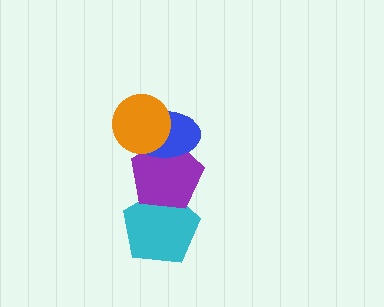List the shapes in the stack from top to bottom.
From top to bottom: the orange circle, the blue ellipse, the purple pentagon, the cyan pentagon.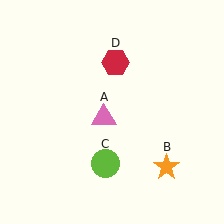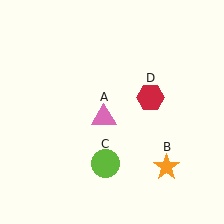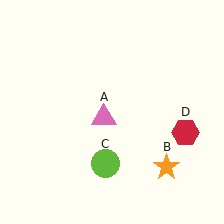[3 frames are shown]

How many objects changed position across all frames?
1 object changed position: red hexagon (object D).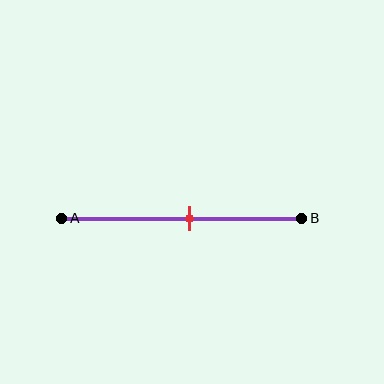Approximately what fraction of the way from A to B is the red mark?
The red mark is approximately 55% of the way from A to B.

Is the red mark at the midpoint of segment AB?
No, the mark is at about 55% from A, not at the 50% midpoint.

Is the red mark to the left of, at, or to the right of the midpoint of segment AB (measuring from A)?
The red mark is to the right of the midpoint of segment AB.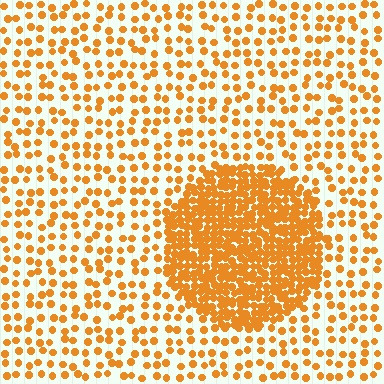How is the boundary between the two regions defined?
The boundary is defined by a change in element density (approximately 3.1x ratio). All elements are the same color, size, and shape.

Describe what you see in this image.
The image contains small orange elements arranged at two different densities. A circle-shaped region is visible where the elements are more densely packed than the surrounding area.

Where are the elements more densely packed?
The elements are more densely packed inside the circle boundary.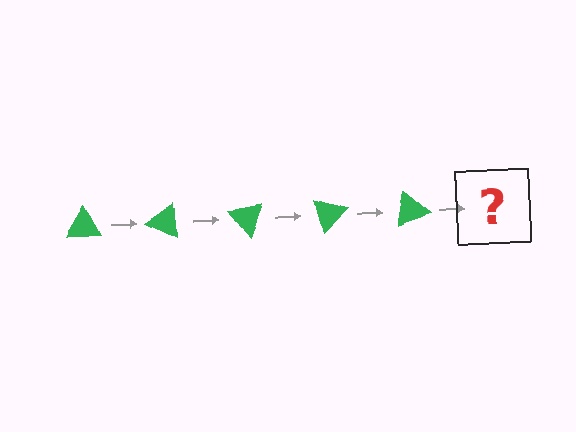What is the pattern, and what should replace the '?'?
The pattern is that the triangle rotates 25 degrees each step. The '?' should be a green triangle rotated 125 degrees.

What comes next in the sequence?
The next element should be a green triangle rotated 125 degrees.